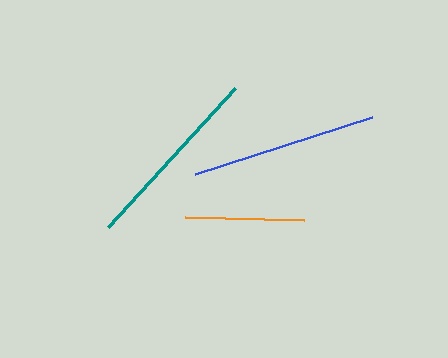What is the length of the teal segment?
The teal segment is approximately 188 pixels long.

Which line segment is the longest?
The teal line is the longest at approximately 188 pixels.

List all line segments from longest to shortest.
From longest to shortest: teal, blue, orange.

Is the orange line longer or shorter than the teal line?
The teal line is longer than the orange line.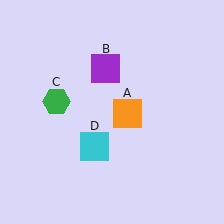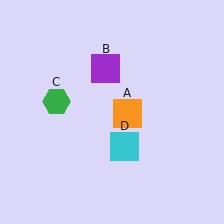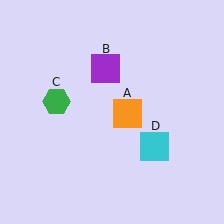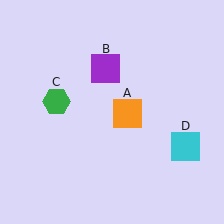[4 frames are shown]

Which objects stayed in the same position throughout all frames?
Orange square (object A) and purple square (object B) and green hexagon (object C) remained stationary.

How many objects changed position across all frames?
1 object changed position: cyan square (object D).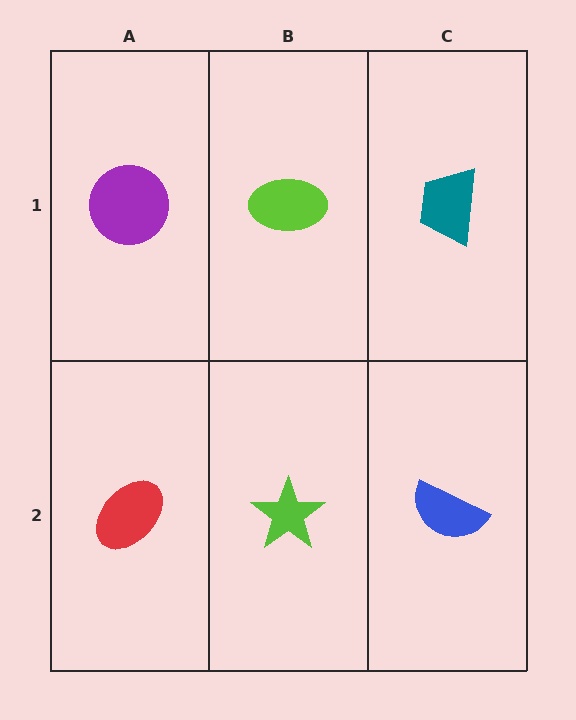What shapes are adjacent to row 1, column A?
A red ellipse (row 2, column A), a lime ellipse (row 1, column B).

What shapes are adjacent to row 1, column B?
A lime star (row 2, column B), a purple circle (row 1, column A), a teal trapezoid (row 1, column C).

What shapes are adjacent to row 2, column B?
A lime ellipse (row 1, column B), a red ellipse (row 2, column A), a blue semicircle (row 2, column C).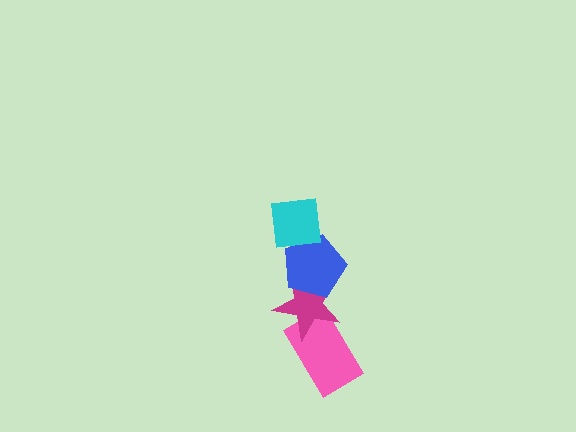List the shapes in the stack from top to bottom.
From top to bottom: the cyan square, the blue pentagon, the magenta star, the pink rectangle.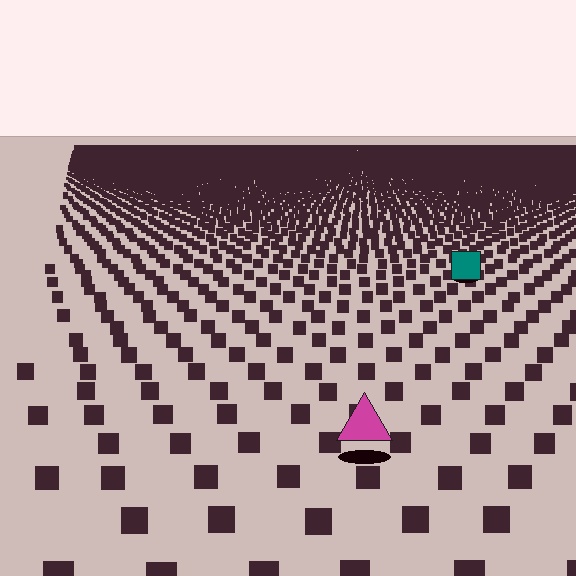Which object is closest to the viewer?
The magenta triangle is closest. The texture marks near it are larger and more spread out.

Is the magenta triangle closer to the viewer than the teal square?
Yes. The magenta triangle is closer — you can tell from the texture gradient: the ground texture is coarser near it.